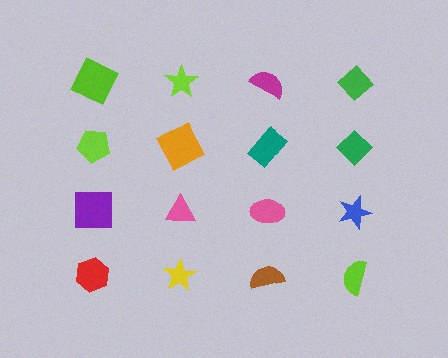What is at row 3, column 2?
A pink triangle.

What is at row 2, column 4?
A green diamond.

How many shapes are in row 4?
4 shapes.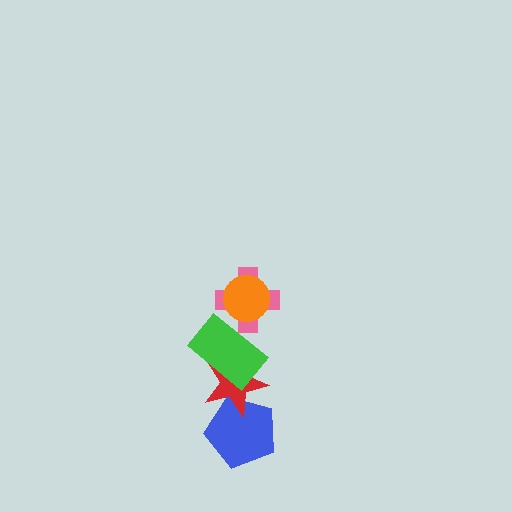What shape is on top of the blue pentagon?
The red star is on top of the blue pentagon.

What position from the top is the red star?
The red star is 4th from the top.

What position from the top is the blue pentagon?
The blue pentagon is 5th from the top.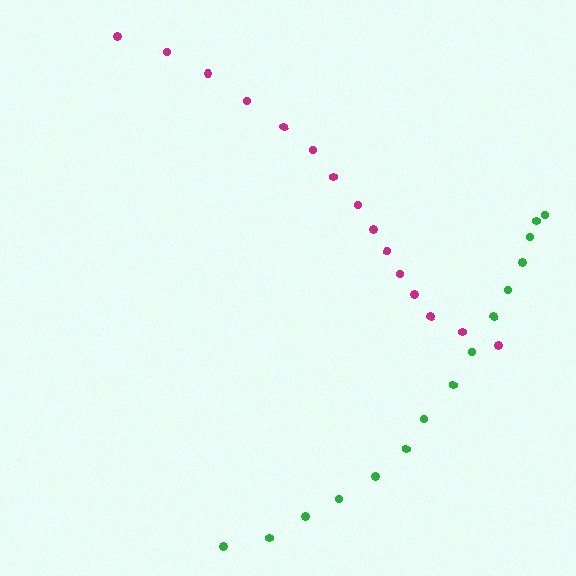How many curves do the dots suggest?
There are 2 distinct paths.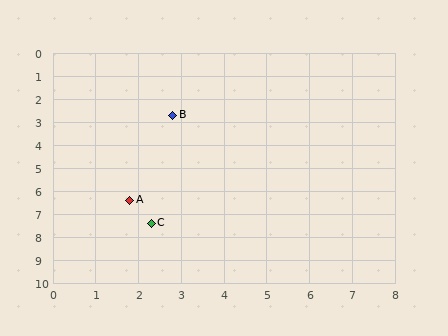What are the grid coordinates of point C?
Point C is at approximately (2.3, 7.4).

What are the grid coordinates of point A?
Point A is at approximately (1.8, 6.4).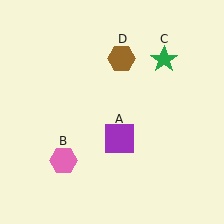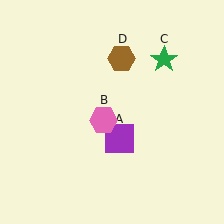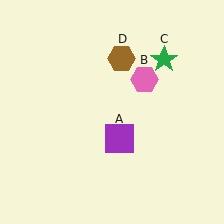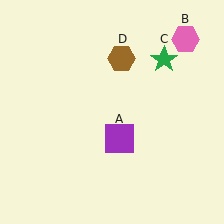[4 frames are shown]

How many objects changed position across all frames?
1 object changed position: pink hexagon (object B).